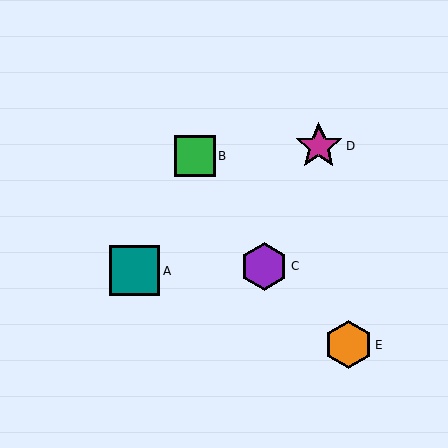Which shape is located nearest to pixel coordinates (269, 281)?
The purple hexagon (labeled C) at (264, 266) is nearest to that location.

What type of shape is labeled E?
Shape E is an orange hexagon.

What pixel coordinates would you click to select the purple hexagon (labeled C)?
Click at (264, 266) to select the purple hexagon C.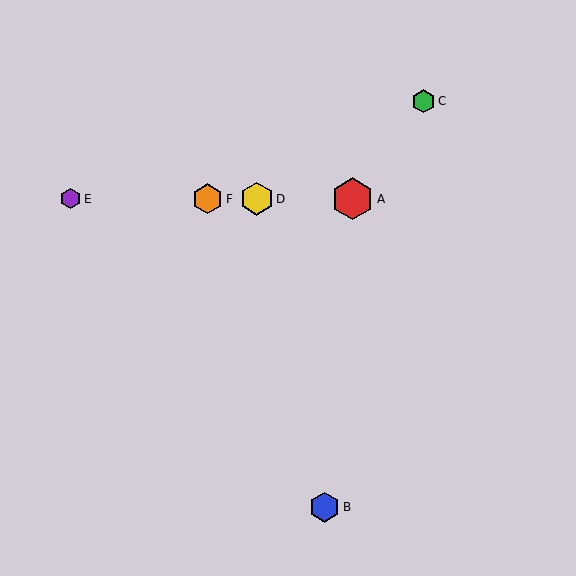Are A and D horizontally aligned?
Yes, both are at y≈199.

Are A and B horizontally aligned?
No, A is at y≈199 and B is at y≈507.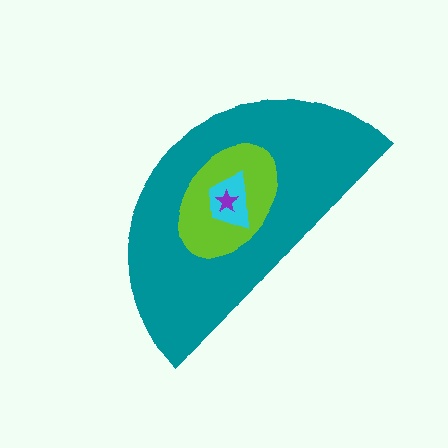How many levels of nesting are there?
4.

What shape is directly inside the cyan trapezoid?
The purple star.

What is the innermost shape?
The purple star.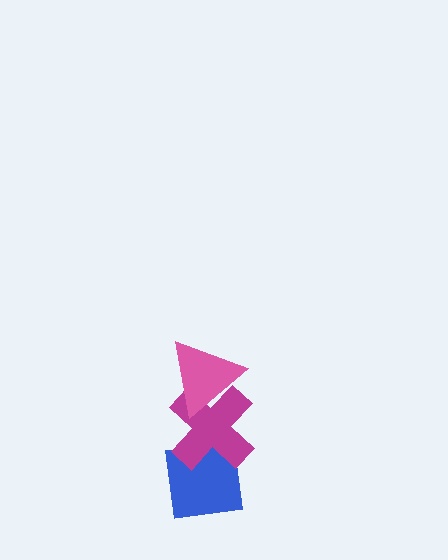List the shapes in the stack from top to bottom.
From top to bottom: the pink triangle, the magenta cross, the blue square.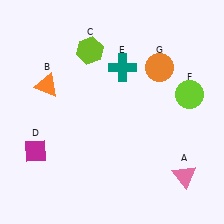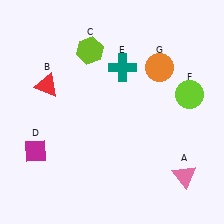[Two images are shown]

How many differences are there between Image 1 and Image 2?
There is 1 difference between the two images.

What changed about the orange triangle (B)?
In Image 1, B is orange. In Image 2, it changed to red.